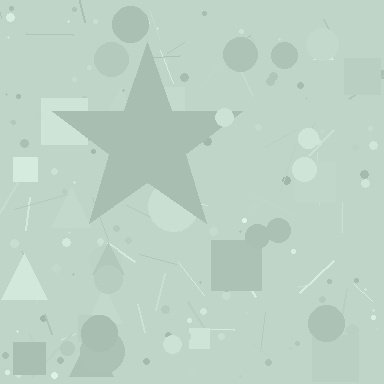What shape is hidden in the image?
A star is hidden in the image.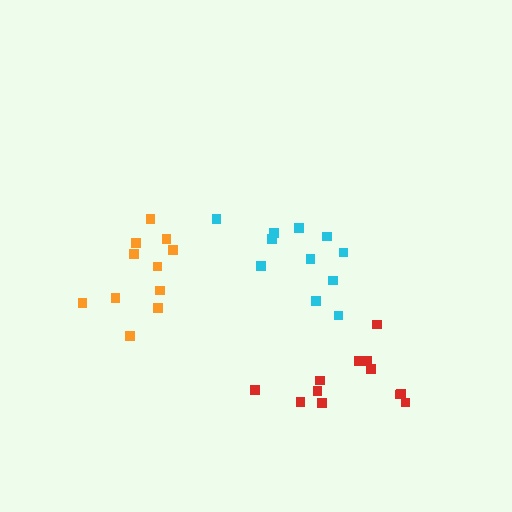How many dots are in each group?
Group 1: 11 dots, Group 2: 11 dots, Group 3: 12 dots (34 total).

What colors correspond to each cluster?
The clusters are colored: cyan, orange, red.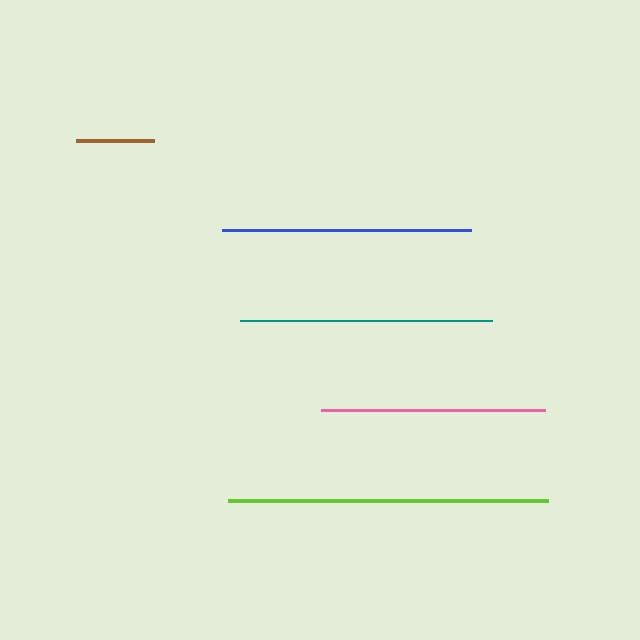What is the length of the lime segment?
The lime segment is approximately 321 pixels long.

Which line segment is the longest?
The lime line is the longest at approximately 321 pixels.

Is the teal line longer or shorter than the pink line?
The teal line is longer than the pink line.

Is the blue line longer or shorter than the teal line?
The teal line is longer than the blue line.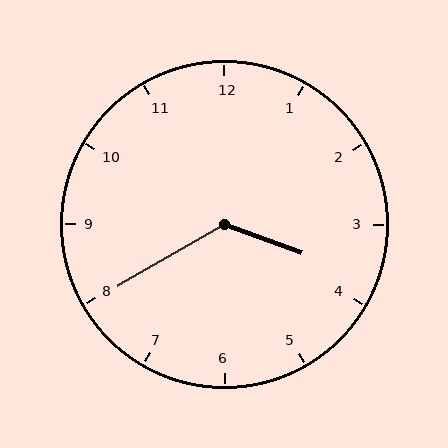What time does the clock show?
3:40.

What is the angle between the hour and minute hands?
Approximately 130 degrees.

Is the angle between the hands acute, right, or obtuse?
It is obtuse.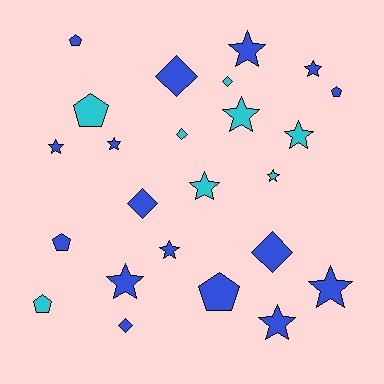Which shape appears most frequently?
Star, with 12 objects.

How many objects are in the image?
There are 24 objects.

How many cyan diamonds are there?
There are 2 cyan diamonds.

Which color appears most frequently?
Blue, with 16 objects.